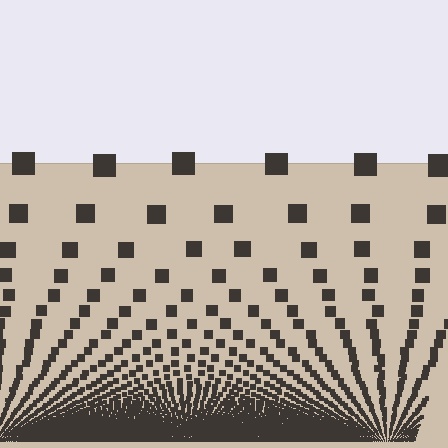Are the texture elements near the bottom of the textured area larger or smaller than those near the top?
Smaller. The gradient is inverted — elements near the bottom are smaller and denser.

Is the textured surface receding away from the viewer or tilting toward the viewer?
The surface appears to tilt toward the viewer. Texture elements get larger and sparser toward the top.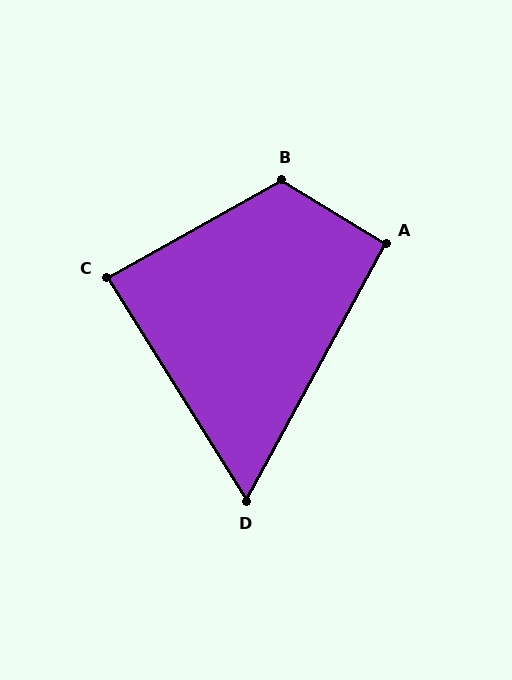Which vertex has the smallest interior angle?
D, at approximately 61 degrees.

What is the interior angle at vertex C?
Approximately 87 degrees (approximately right).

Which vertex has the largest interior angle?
B, at approximately 119 degrees.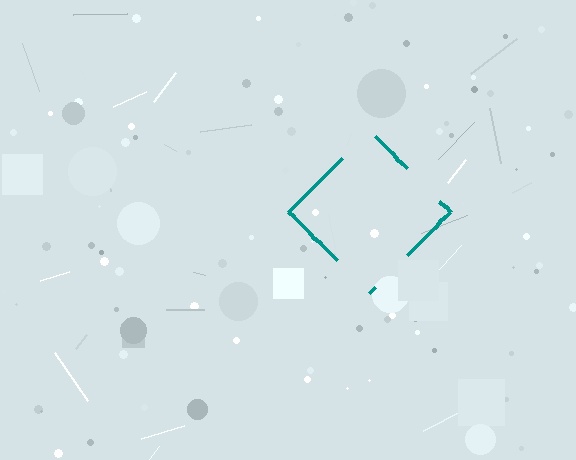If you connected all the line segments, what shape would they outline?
They would outline a diamond.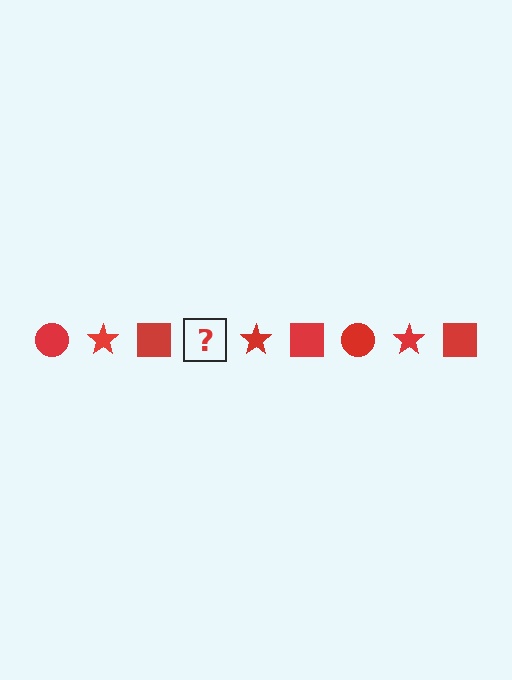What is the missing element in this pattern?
The missing element is a red circle.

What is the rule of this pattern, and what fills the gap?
The rule is that the pattern cycles through circle, star, square shapes in red. The gap should be filled with a red circle.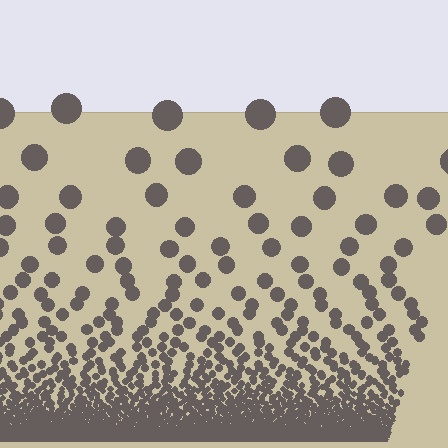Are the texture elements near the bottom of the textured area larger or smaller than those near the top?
Smaller. The gradient is inverted — elements near the bottom are smaller and denser.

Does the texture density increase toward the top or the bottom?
Density increases toward the bottom.